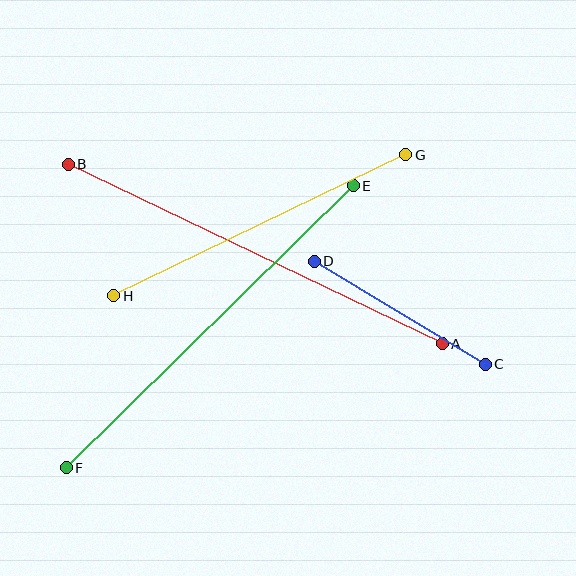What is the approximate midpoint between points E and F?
The midpoint is at approximately (210, 327) pixels.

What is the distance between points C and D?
The distance is approximately 200 pixels.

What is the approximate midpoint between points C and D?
The midpoint is at approximately (400, 313) pixels.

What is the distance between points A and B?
The distance is approximately 415 pixels.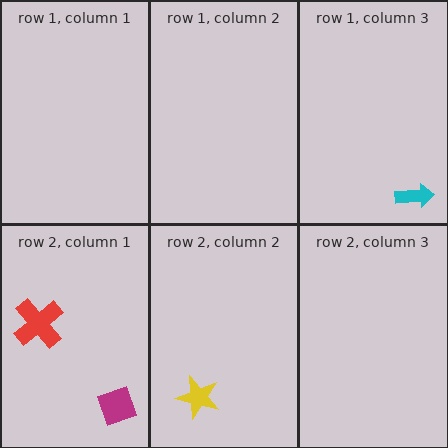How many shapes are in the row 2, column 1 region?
2.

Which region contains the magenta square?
The row 2, column 1 region.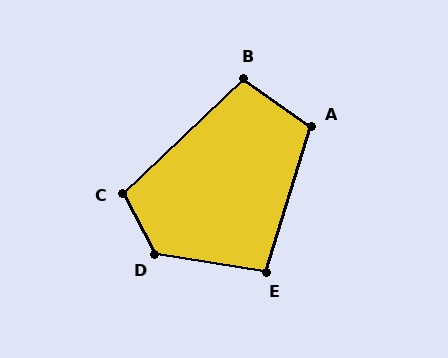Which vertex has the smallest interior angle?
E, at approximately 98 degrees.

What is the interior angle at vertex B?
Approximately 101 degrees (obtuse).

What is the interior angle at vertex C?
Approximately 106 degrees (obtuse).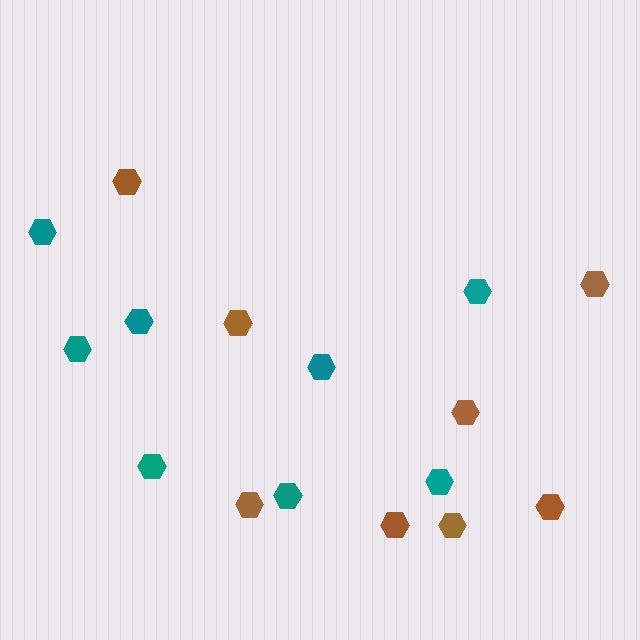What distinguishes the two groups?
There are 2 groups: one group of brown hexagons (8) and one group of teal hexagons (8).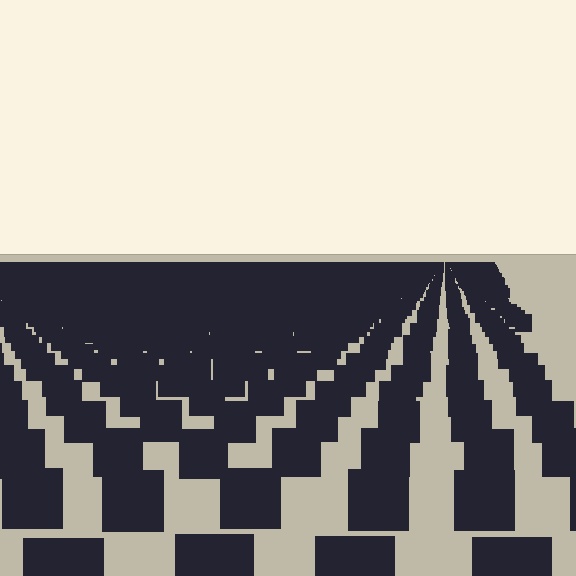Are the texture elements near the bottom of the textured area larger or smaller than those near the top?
Larger. Near the bottom, elements are closer to the viewer and appear at a bigger on-screen size.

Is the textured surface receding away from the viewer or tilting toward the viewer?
The surface is receding away from the viewer. Texture elements get smaller and denser toward the top.